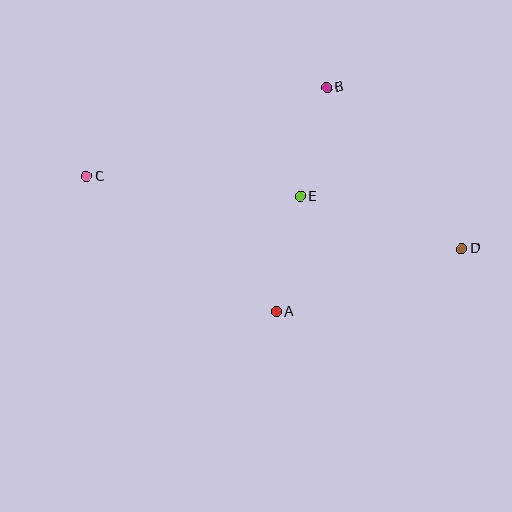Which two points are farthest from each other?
Points C and D are farthest from each other.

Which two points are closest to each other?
Points B and E are closest to each other.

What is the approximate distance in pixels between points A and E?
The distance between A and E is approximately 118 pixels.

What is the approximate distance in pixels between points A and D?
The distance between A and D is approximately 196 pixels.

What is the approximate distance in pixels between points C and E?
The distance between C and E is approximately 215 pixels.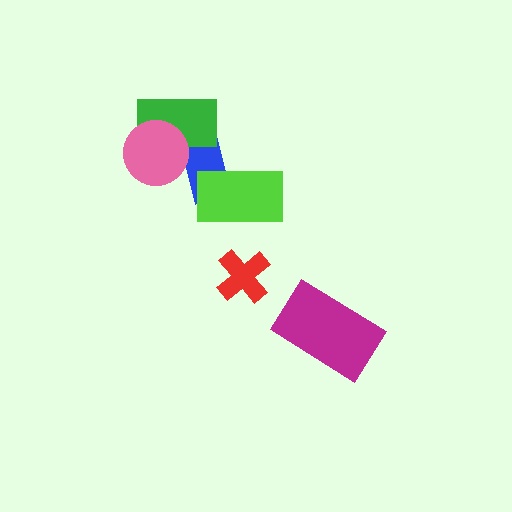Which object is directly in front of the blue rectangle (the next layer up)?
The green rectangle is directly in front of the blue rectangle.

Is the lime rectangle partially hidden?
No, no other shape covers it.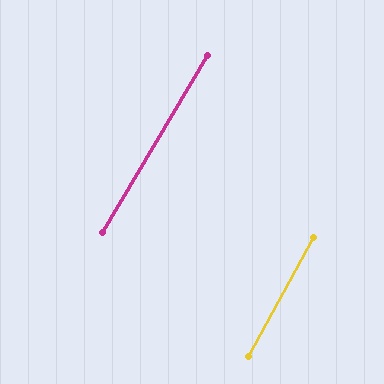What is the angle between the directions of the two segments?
Approximately 2 degrees.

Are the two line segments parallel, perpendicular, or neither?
Parallel — their directions differ by only 1.8°.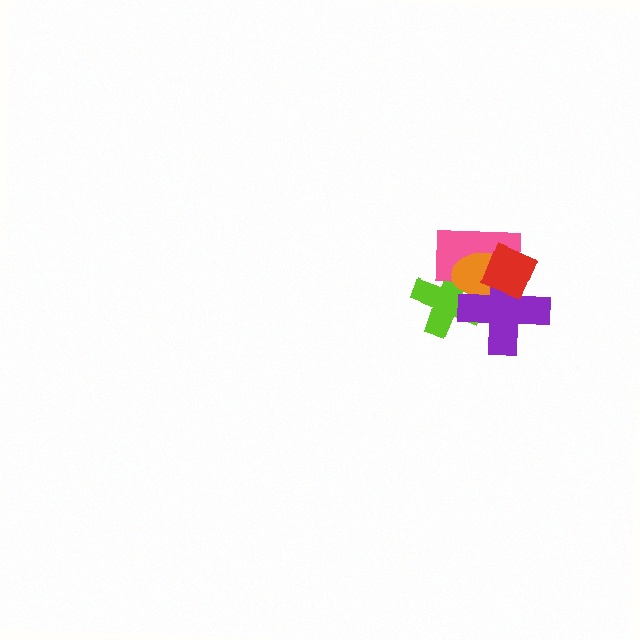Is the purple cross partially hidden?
Yes, it is partially covered by another shape.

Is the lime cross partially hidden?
Yes, it is partially covered by another shape.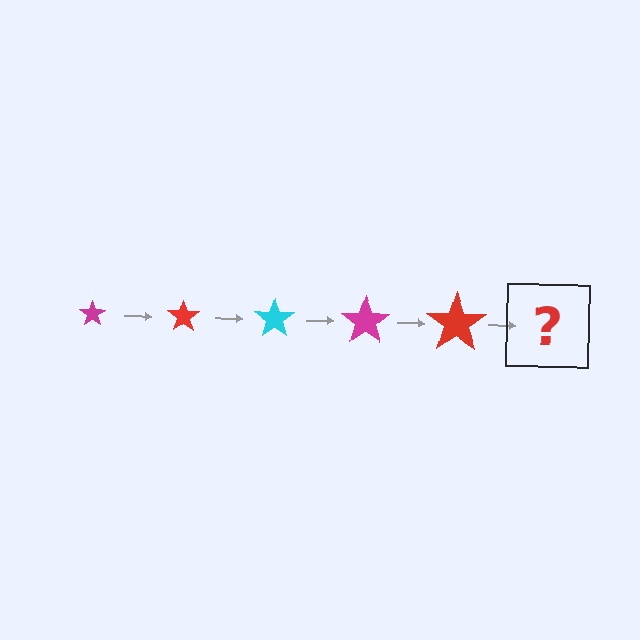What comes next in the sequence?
The next element should be a cyan star, larger than the previous one.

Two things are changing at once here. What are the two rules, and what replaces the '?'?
The two rules are that the star grows larger each step and the color cycles through magenta, red, and cyan. The '?' should be a cyan star, larger than the previous one.